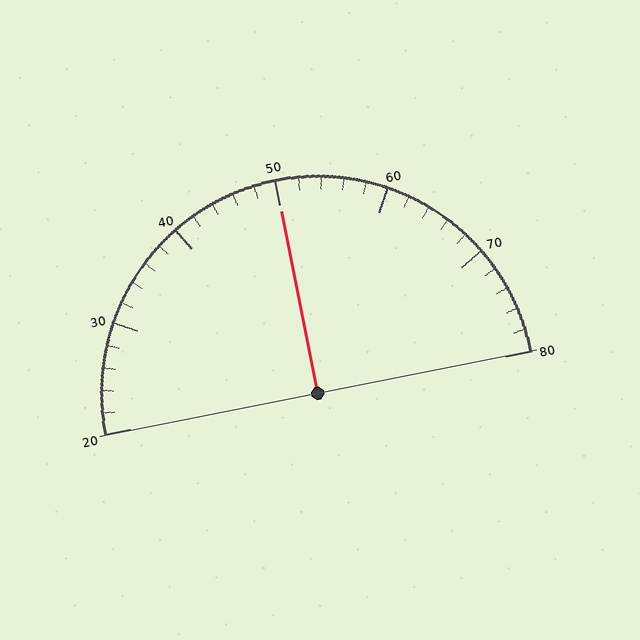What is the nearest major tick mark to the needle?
The nearest major tick mark is 50.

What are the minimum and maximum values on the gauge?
The gauge ranges from 20 to 80.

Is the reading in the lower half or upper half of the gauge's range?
The reading is in the upper half of the range (20 to 80).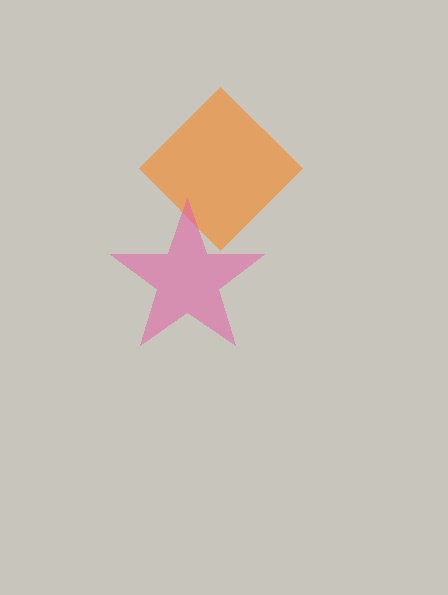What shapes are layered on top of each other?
The layered shapes are: an orange diamond, a pink star.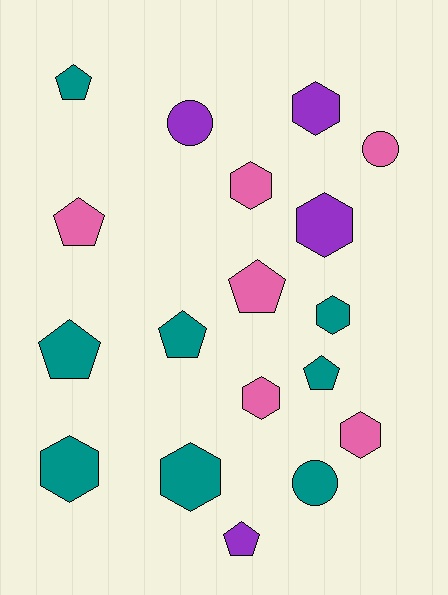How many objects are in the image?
There are 18 objects.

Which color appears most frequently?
Teal, with 8 objects.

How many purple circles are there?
There is 1 purple circle.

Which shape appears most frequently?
Hexagon, with 8 objects.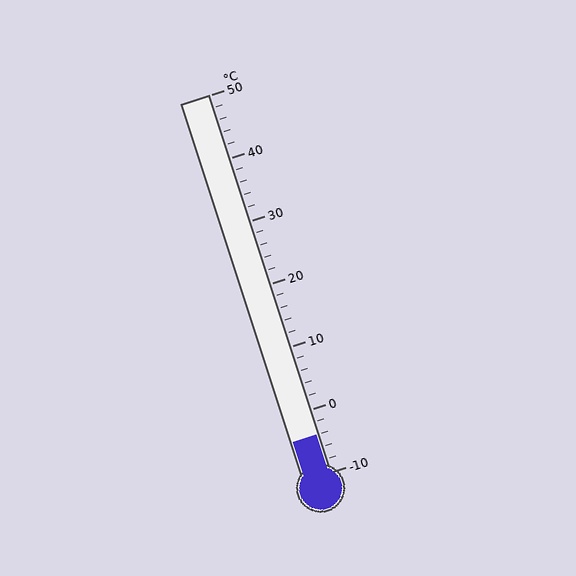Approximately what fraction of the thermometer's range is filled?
The thermometer is filled to approximately 10% of its range.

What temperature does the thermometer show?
The thermometer shows approximately -4°C.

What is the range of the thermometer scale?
The thermometer scale ranges from -10°C to 50°C.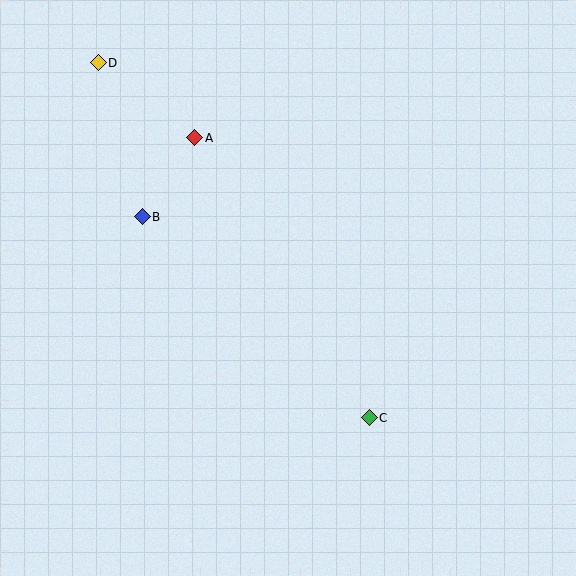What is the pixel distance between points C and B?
The distance between C and B is 303 pixels.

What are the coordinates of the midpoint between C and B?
The midpoint between C and B is at (256, 317).